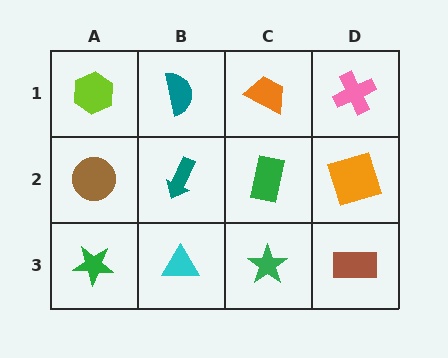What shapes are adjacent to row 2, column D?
A pink cross (row 1, column D), a brown rectangle (row 3, column D), a green rectangle (row 2, column C).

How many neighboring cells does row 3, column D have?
2.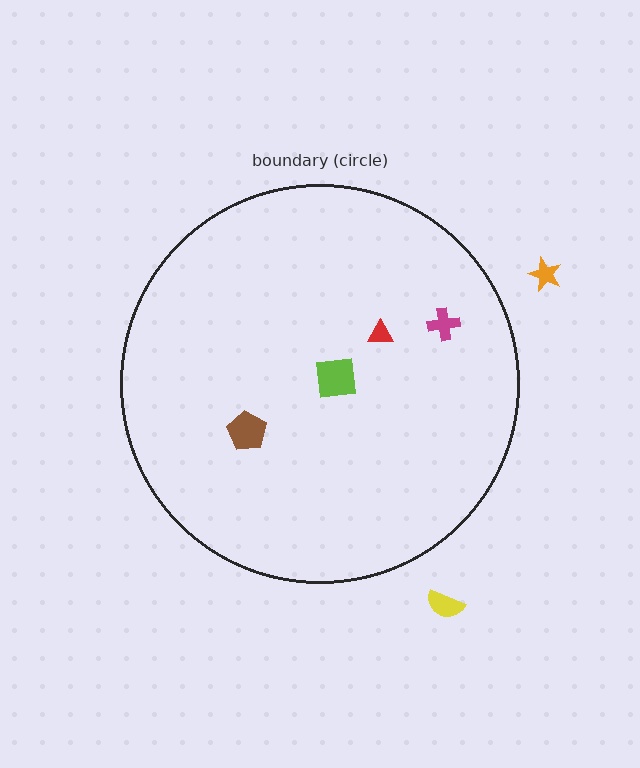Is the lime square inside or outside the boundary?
Inside.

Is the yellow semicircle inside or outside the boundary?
Outside.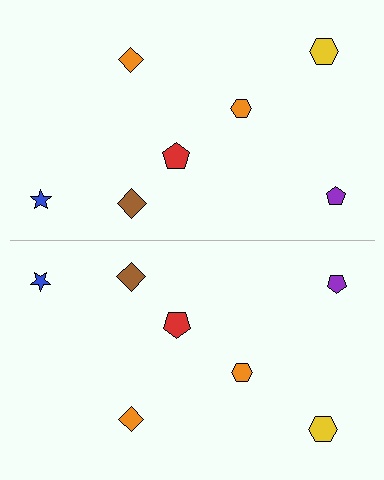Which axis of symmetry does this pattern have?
The pattern has a horizontal axis of symmetry running through the center of the image.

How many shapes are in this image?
There are 14 shapes in this image.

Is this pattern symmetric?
Yes, this pattern has bilateral (reflection) symmetry.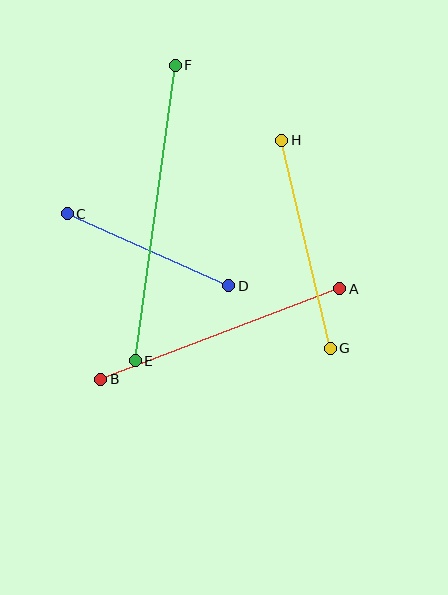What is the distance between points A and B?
The distance is approximately 256 pixels.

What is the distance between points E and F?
The distance is approximately 298 pixels.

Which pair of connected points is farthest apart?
Points E and F are farthest apart.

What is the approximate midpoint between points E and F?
The midpoint is at approximately (155, 213) pixels.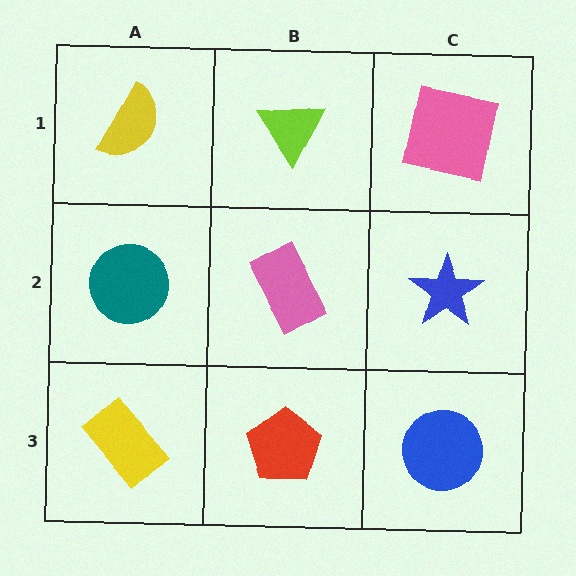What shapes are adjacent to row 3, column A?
A teal circle (row 2, column A), a red pentagon (row 3, column B).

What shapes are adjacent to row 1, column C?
A blue star (row 2, column C), a lime triangle (row 1, column B).